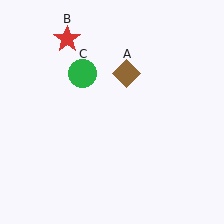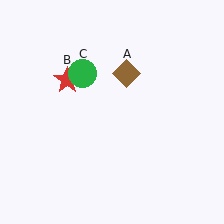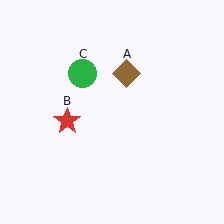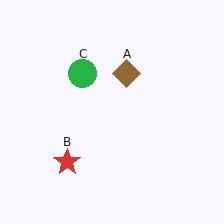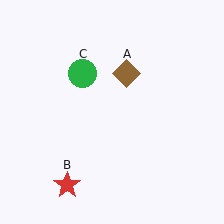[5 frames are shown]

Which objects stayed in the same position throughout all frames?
Brown diamond (object A) and green circle (object C) remained stationary.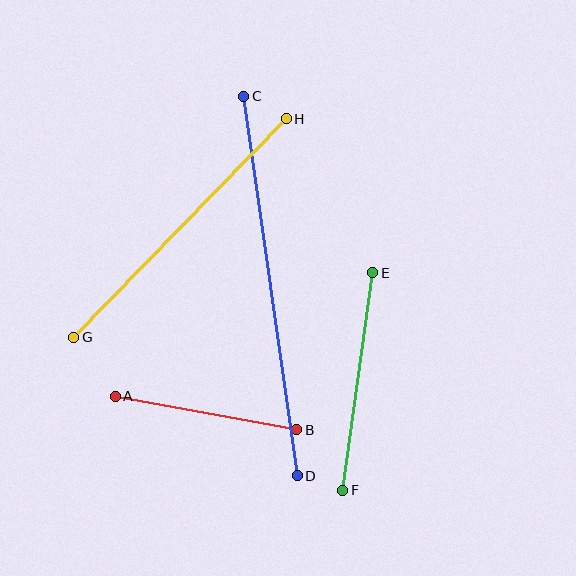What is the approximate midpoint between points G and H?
The midpoint is at approximately (180, 228) pixels.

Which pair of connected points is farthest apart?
Points C and D are farthest apart.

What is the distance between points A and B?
The distance is approximately 184 pixels.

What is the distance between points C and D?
The distance is approximately 383 pixels.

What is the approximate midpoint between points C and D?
The midpoint is at approximately (271, 286) pixels.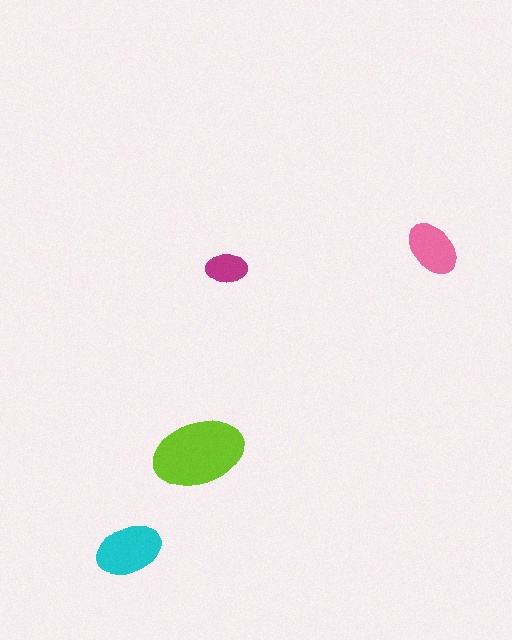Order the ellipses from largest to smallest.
the lime one, the cyan one, the pink one, the magenta one.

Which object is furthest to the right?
The pink ellipse is rightmost.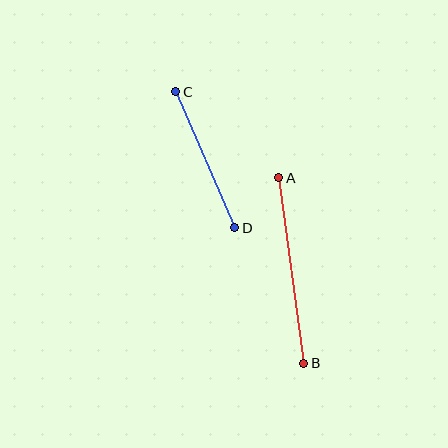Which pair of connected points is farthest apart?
Points A and B are farthest apart.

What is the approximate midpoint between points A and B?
The midpoint is at approximately (291, 270) pixels.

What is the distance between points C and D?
The distance is approximately 148 pixels.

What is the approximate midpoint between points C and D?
The midpoint is at approximately (205, 160) pixels.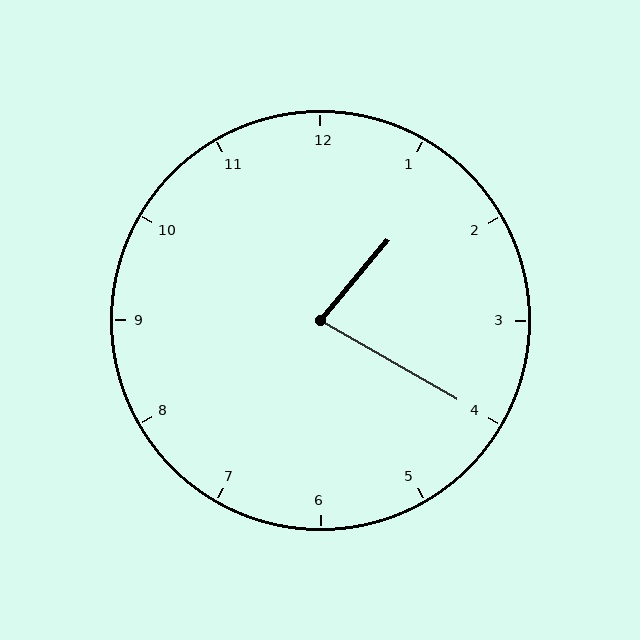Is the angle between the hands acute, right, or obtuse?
It is acute.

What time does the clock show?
1:20.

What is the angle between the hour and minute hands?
Approximately 80 degrees.